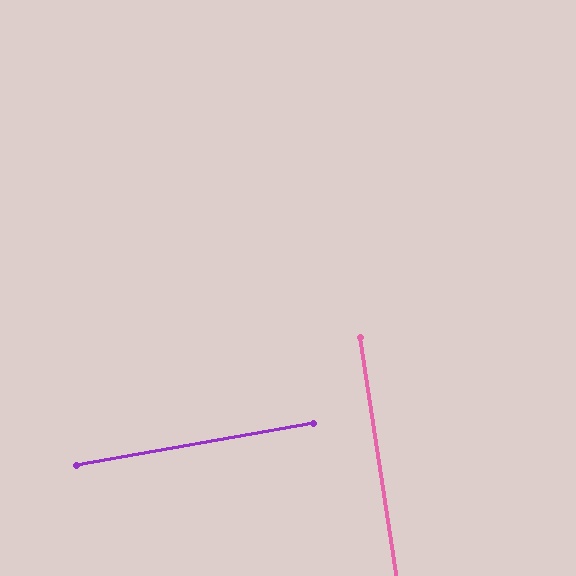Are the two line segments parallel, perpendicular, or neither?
Perpendicular — they meet at approximately 89°.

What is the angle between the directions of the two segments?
Approximately 89 degrees.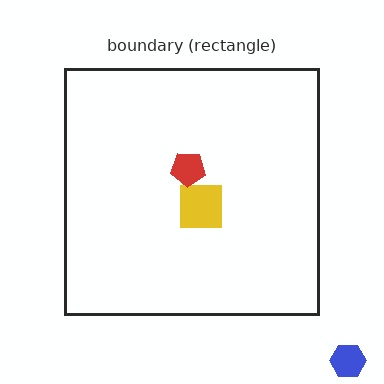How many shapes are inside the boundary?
2 inside, 1 outside.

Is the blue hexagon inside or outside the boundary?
Outside.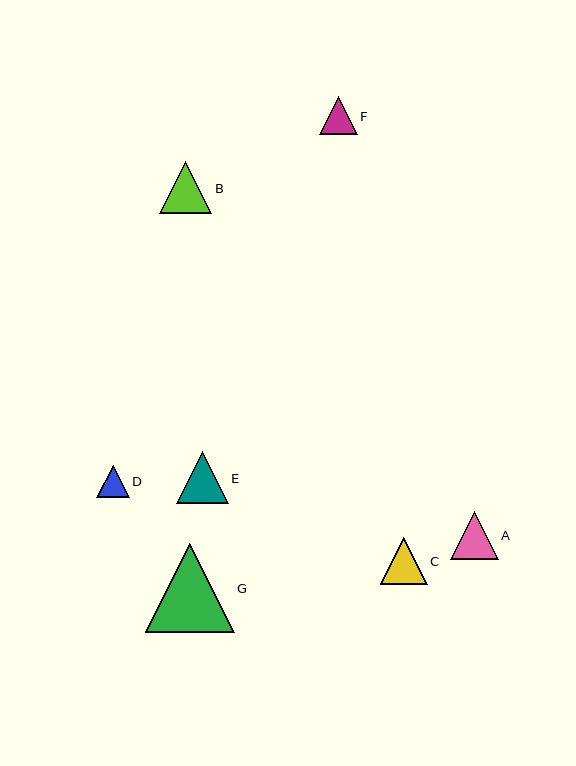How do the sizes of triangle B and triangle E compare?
Triangle B and triangle E are approximately the same size.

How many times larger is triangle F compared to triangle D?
Triangle F is approximately 1.2 times the size of triangle D.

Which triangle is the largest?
Triangle G is the largest with a size of approximately 89 pixels.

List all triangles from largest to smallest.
From largest to smallest: G, B, E, A, C, F, D.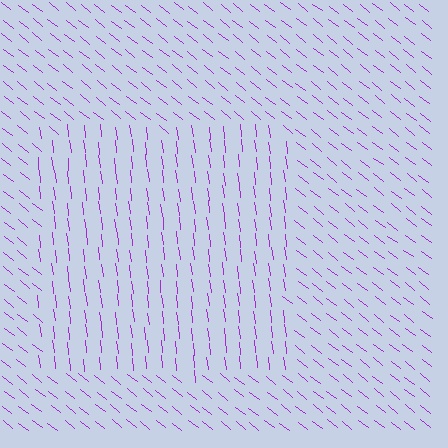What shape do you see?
I see a rectangle.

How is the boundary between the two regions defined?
The boundary is defined purely by a change in line orientation (approximately 45 degrees difference). All lines are the same color and thickness.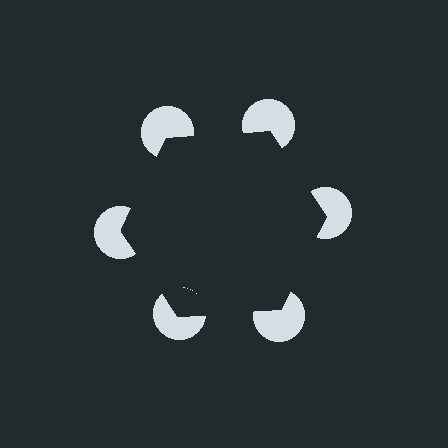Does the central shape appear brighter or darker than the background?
It typically appears slightly darker than the background, even though no actual brightness change is drawn.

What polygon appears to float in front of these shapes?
An illusory hexagon — its edges are inferred from the aligned wedge cuts in the pac-man discs, not physically drawn.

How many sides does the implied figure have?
6 sides.